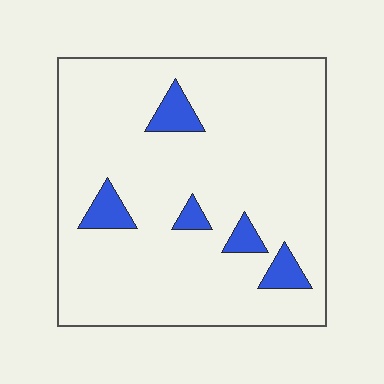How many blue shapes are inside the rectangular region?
5.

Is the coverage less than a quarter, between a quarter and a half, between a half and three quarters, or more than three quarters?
Less than a quarter.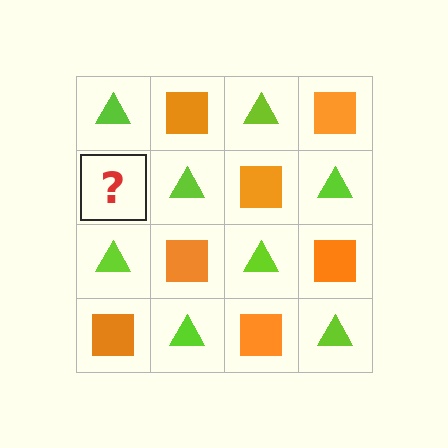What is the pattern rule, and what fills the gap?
The rule is that it alternates lime triangle and orange square in a checkerboard pattern. The gap should be filled with an orange square.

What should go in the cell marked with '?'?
The missing cell should contain an orange square.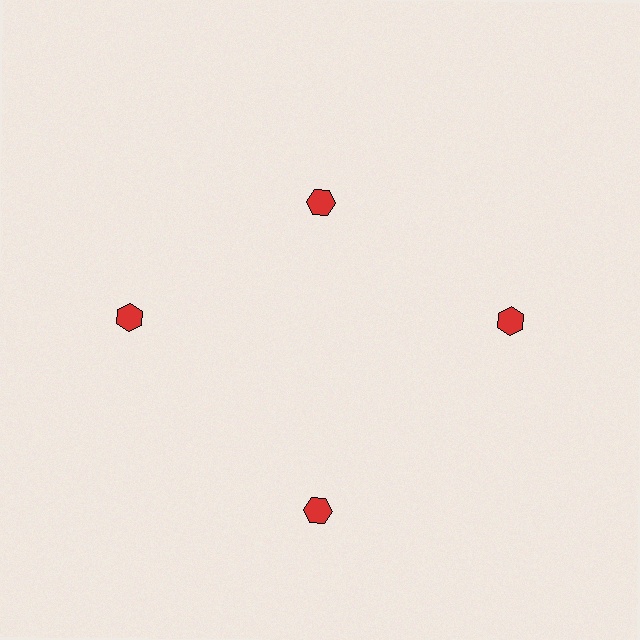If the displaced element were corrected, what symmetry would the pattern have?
It would have 4-fold rotational symmetry — the pattern would map onto itself every 90 degrees.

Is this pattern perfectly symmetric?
No. The 4 red hexagons are arranged in a ring, but one element near the 12 o'clock position is pulled inward toward the center, breaking the 4-fold rotational symmetry.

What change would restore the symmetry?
The symmetry would be restored by moving it outward, back onto the ring so that all 4 hexagons sit at equal angles and equal distance from the center.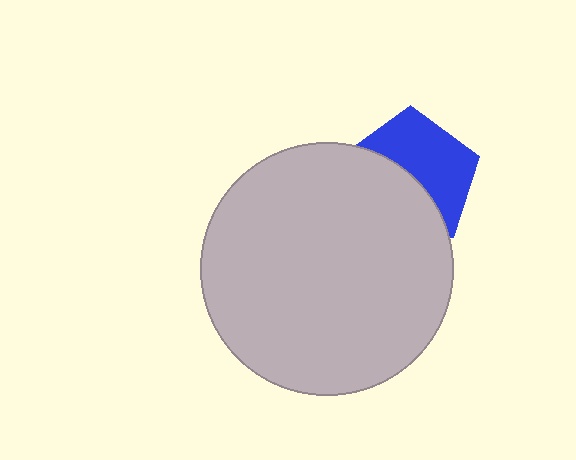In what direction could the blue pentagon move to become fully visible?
The blue pentagon could move up. That would shift it out from behind the light gray circle entirely.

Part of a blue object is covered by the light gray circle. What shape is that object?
It is a pentagon.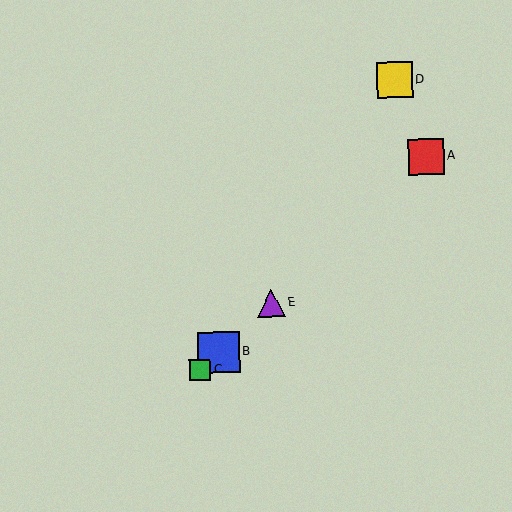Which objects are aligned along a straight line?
Objects A, B, C, E are aligned along a straight line.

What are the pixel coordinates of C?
Object C is at (200, 370).